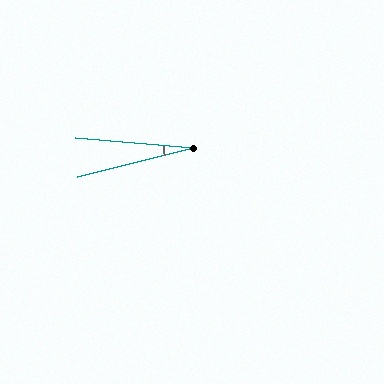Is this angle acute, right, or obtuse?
It is acute.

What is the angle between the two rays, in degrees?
Approximately 19 degrees.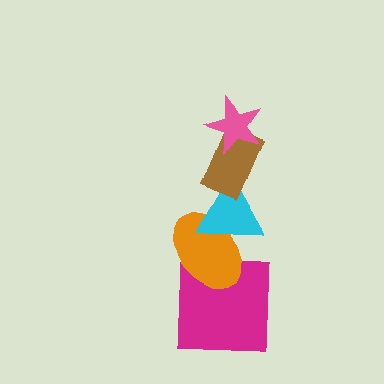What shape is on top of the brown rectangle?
The pink star is on top of the brown rectangle.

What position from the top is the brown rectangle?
The brown rectangle is 2nd from the top.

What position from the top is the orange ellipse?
The orange ellipse is 4th from the top.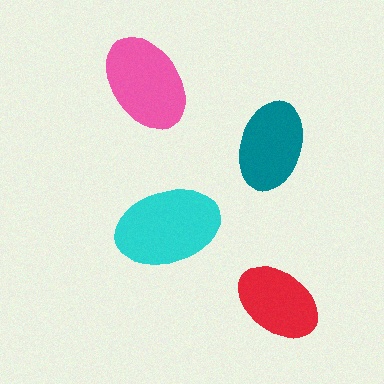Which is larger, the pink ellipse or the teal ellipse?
The pink one.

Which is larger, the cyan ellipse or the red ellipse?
The cyan one.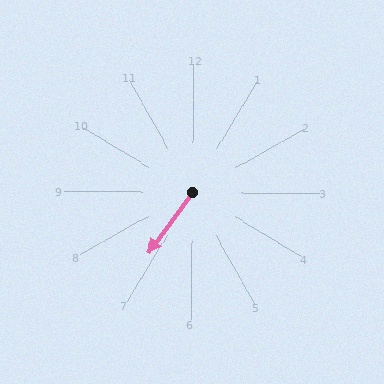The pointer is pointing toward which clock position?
Roughly 7 o'clock.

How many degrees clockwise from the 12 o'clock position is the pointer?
Approximately 216 degrees.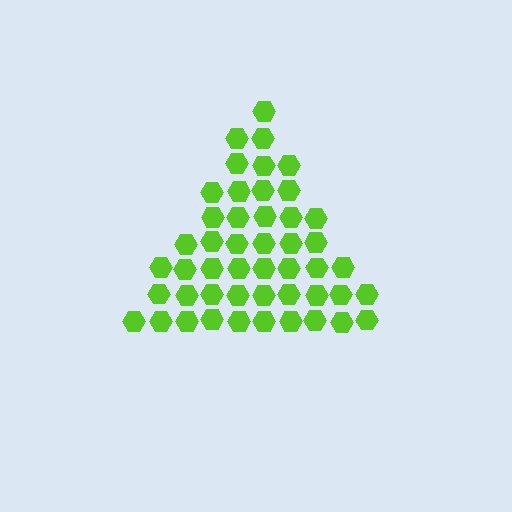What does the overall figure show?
The overall figure shows a triangle.